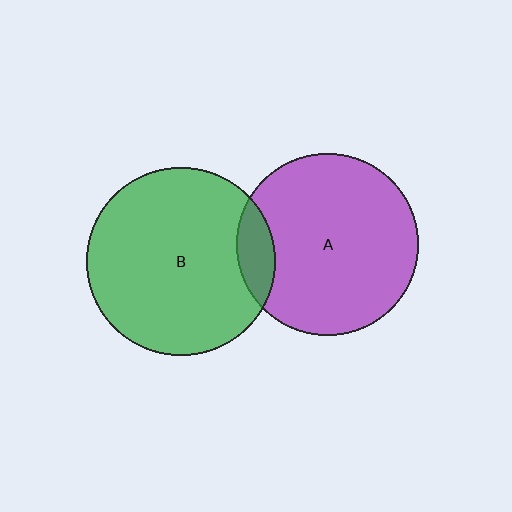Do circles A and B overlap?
Yes.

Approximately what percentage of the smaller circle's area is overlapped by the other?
Approximately 10%.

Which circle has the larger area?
Circle B (green).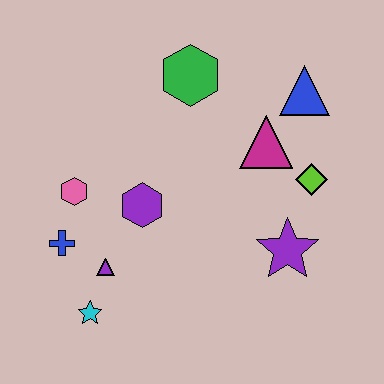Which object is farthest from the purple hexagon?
The blue triangle is farthest from the purple hexagon.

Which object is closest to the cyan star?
The purple triangle is closest to the cyan star.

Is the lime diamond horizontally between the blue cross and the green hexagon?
No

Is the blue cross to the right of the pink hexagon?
No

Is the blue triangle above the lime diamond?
Yes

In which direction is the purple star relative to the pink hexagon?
The purple star is to the right of the pink hexagon.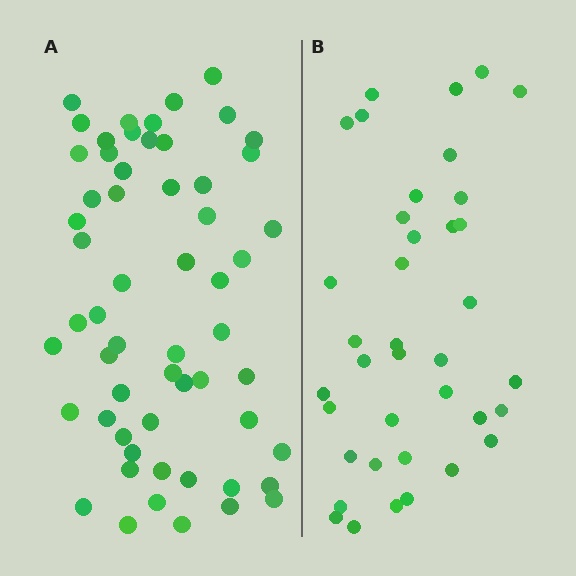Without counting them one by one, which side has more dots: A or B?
Region A (the left region) has more dots.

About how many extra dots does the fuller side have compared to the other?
Region A has approximately 20 more dots than region B.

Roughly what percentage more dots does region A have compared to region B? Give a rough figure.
About 55% more.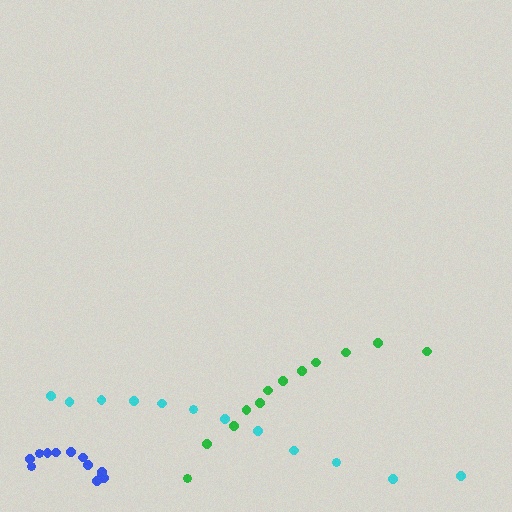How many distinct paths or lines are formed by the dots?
There are 3 distinct paths.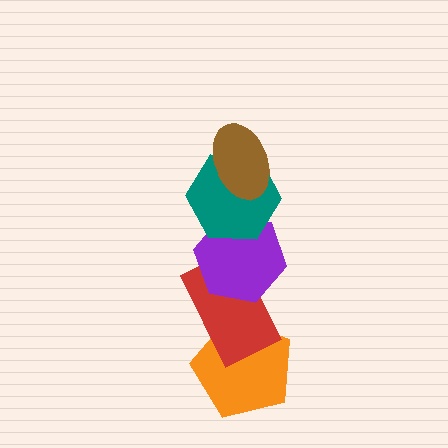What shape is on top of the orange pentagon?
The red rectangle is on top of the orange pentagon.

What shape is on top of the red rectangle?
The purple hexagon is on top of the red rectangle.